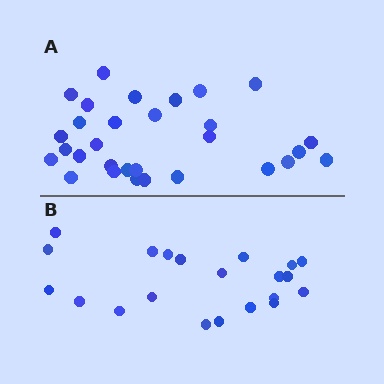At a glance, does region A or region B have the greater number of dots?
Region A (the top region) has more dots.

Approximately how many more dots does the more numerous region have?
Region A has roughly 8 or so more dots than region B.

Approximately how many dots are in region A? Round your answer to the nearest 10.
About 30 dots.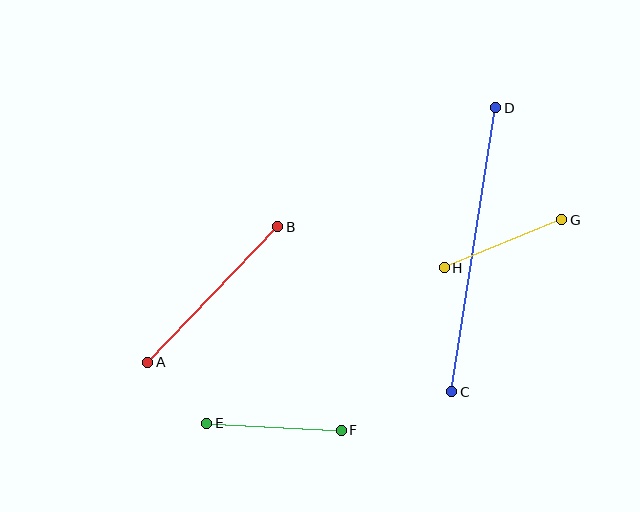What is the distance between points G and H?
The distance is approximately 127 pixels.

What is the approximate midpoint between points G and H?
The midpoint is at approximately (503, 244) pixels.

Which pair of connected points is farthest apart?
Points C and D are farthest apart.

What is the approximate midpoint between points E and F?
The midpoint is at approximately (274, 427) pixels.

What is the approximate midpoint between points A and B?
The midpoint is at approximately (213, 295) pixels.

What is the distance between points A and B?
The distance is approximately 188 pixels.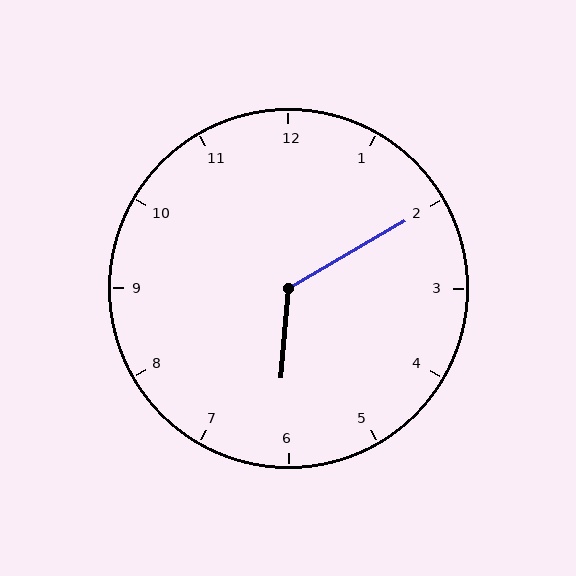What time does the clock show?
6:10.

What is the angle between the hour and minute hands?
Approximately 125 degrees.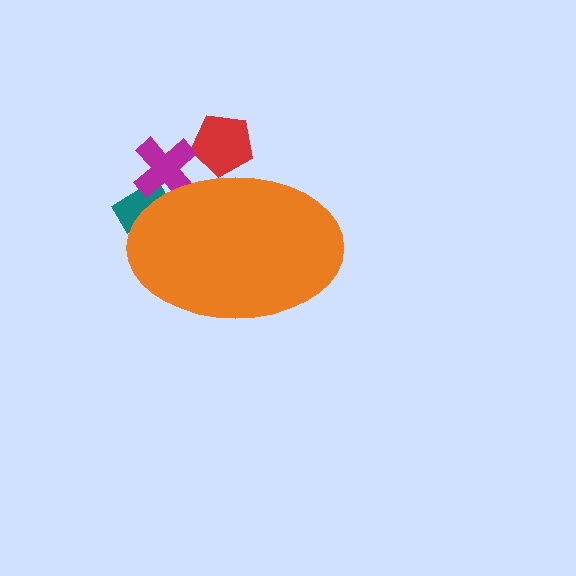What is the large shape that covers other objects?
An orange ellipse.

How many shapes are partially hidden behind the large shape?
3 shapes are partially hidden.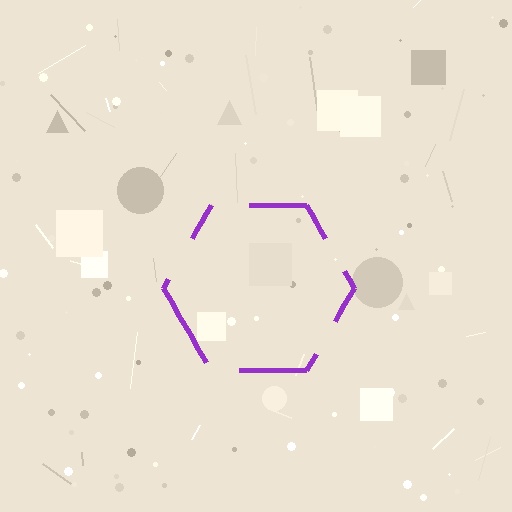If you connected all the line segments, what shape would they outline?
They would outline a hexagon.